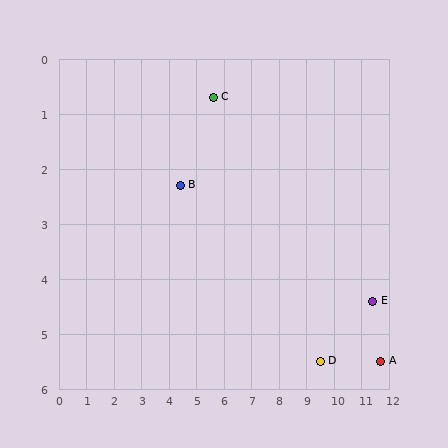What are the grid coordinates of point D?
Point D is at approximately (9.5, 5.5).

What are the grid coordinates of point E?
Point E is at approximately (11.4, 4.4).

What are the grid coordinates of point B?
Point B is at approximately (4.4, 2.3).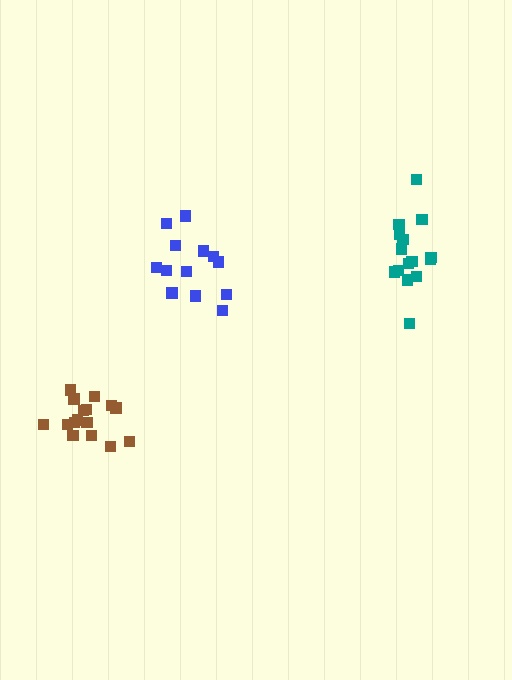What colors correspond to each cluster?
The clusters are colored: teal, blue, brown.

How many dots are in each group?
Group 1: 15 dots, Group 2: 13 dots, Group 3: 16 dots (44 total).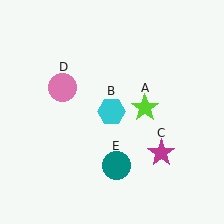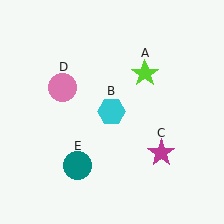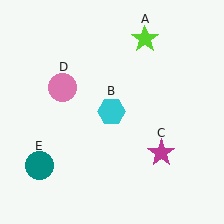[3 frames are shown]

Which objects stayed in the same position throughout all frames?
Cyan hexagon (object B) and magenta star (object C) and pink circle (object D) remained stationary.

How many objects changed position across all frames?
2 objects changed position: lime star (object A), teal circle (object E).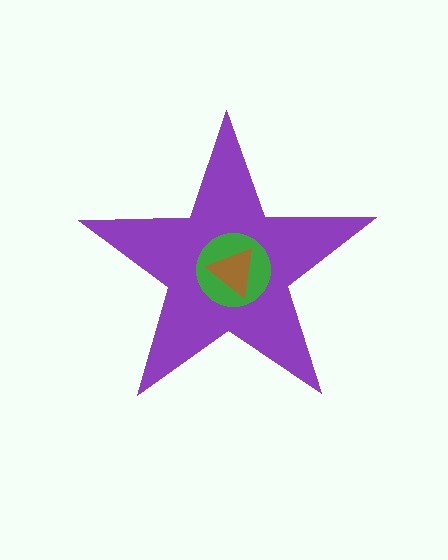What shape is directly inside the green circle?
The brown triangle.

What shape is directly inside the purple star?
The green circle.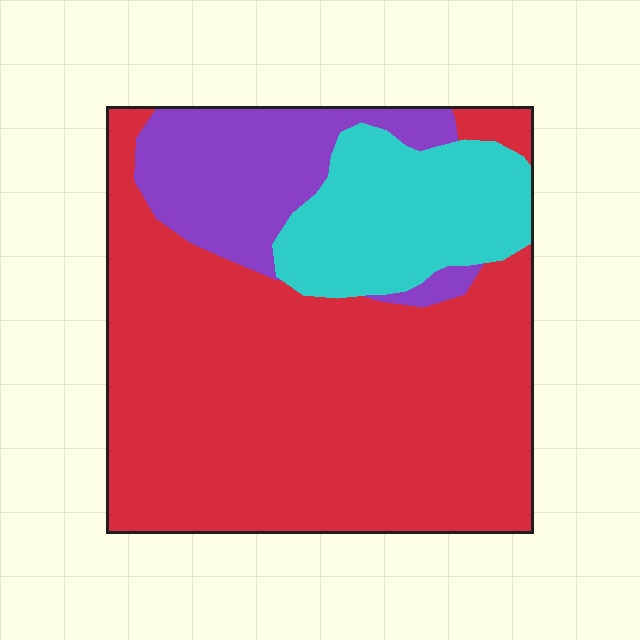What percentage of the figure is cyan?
Cyan covers around 20% of the figure.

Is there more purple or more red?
Red.